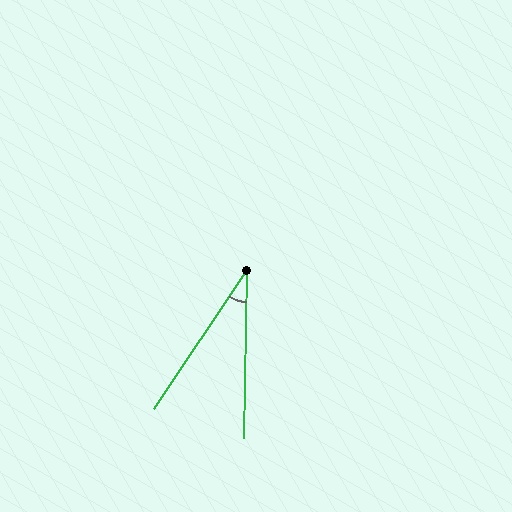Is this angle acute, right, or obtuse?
It is acute.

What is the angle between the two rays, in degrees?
Approximately 33 degrees.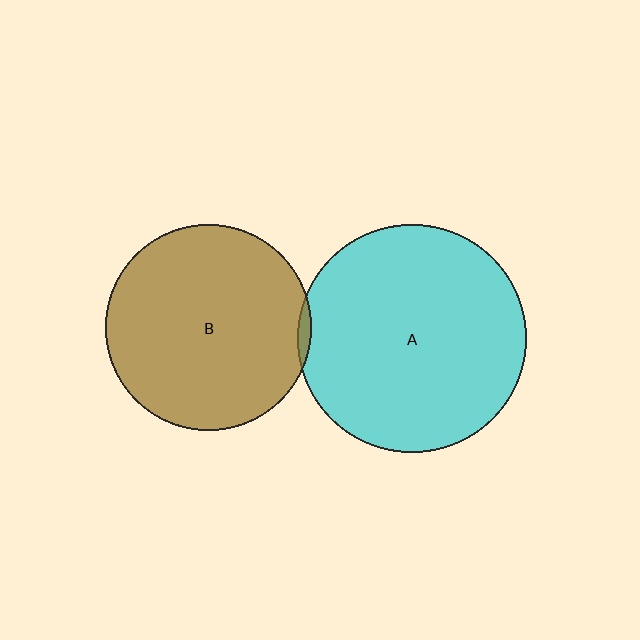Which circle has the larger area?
Circle A (cyan).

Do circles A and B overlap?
Yes.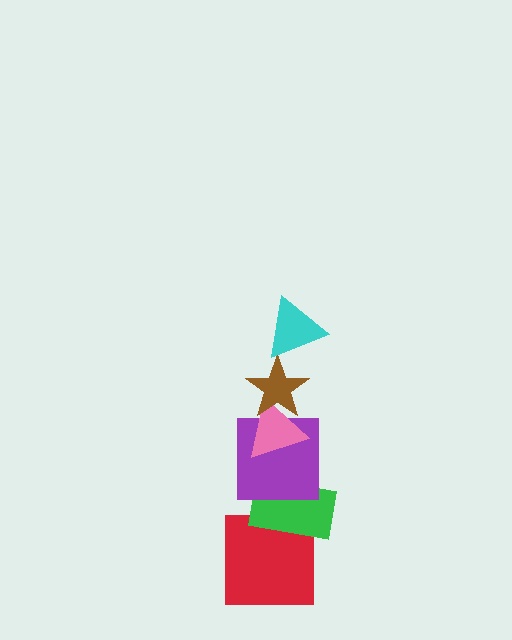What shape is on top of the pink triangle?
The brown star is on top of the pink triangle.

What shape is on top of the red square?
The green rectangle is on top of the red square.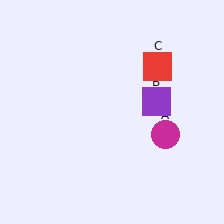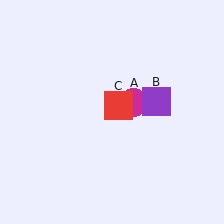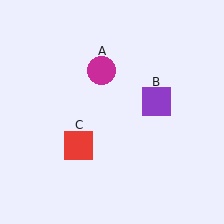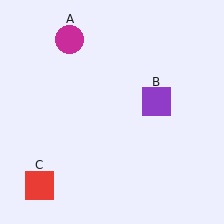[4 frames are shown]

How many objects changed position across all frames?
2 objects changed position: magenta circle (object A), red square (object C).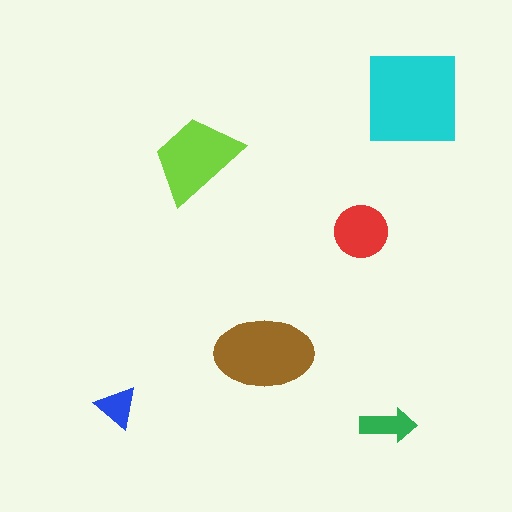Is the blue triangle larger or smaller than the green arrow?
Smaller.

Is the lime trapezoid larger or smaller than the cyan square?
Smaller.